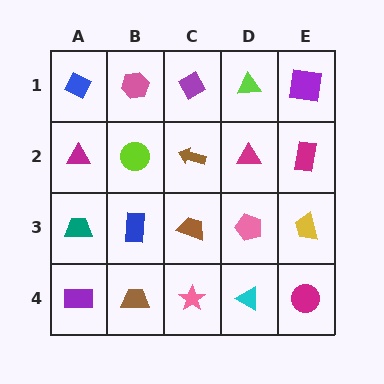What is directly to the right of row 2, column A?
A lime circle.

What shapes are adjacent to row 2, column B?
A pink hexagon (row 1, column B), a blue rectangle (row 3, column B), a magenta triangle (row 2, column A), a brown arrow (row 2, column C).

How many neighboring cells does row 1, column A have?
2.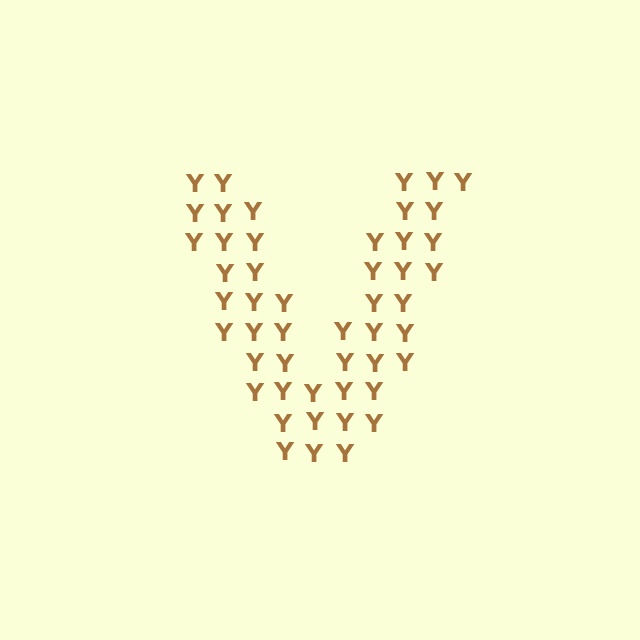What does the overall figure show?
The overall figure shows the letter V.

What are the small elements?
The small elements are letter Y's.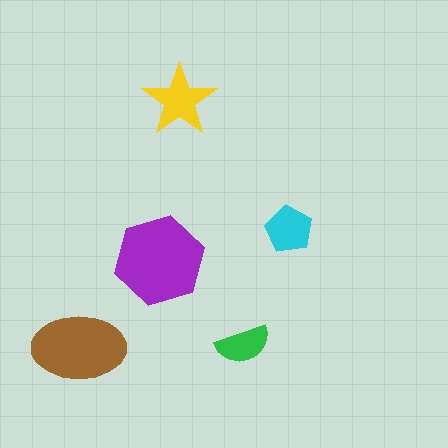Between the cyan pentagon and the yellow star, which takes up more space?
The yellow star.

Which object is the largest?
The purple hexagon.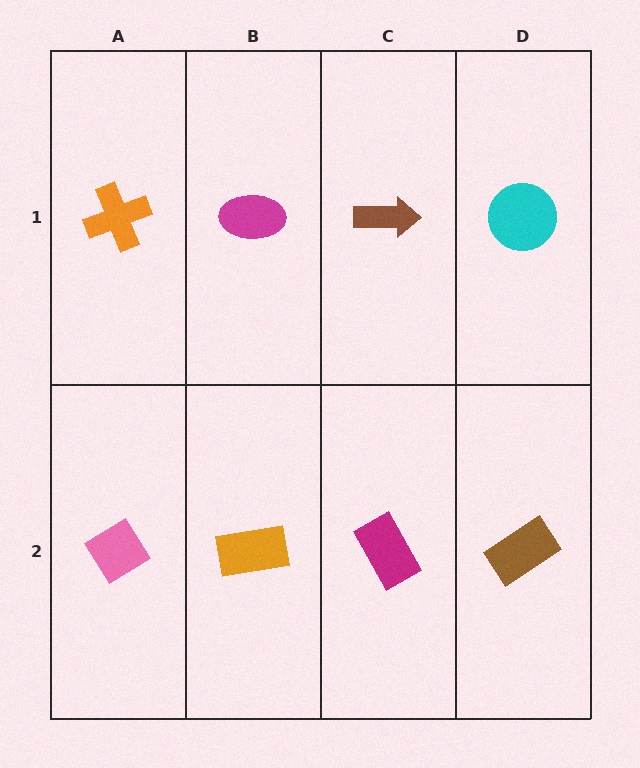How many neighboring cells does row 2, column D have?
2.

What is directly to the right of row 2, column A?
An orange rectangle.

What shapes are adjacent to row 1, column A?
A pink diamond (row 2, column A), a magenta ellipse (row 1, column B).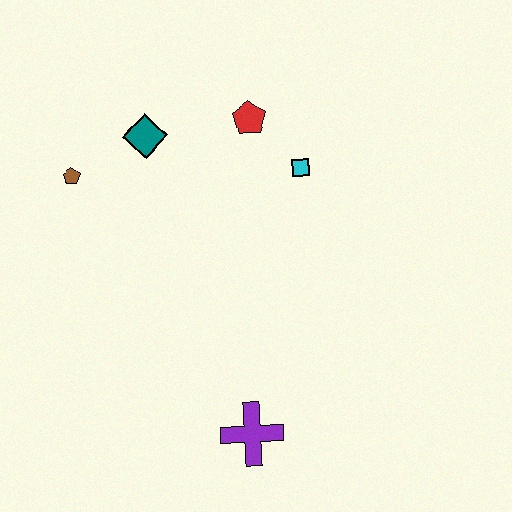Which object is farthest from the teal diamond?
The purple cross is farthest from the teal diamond.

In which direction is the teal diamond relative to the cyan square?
The teal diamond is to the left of the cyan square.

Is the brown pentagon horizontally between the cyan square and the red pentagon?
No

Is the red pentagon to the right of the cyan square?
No